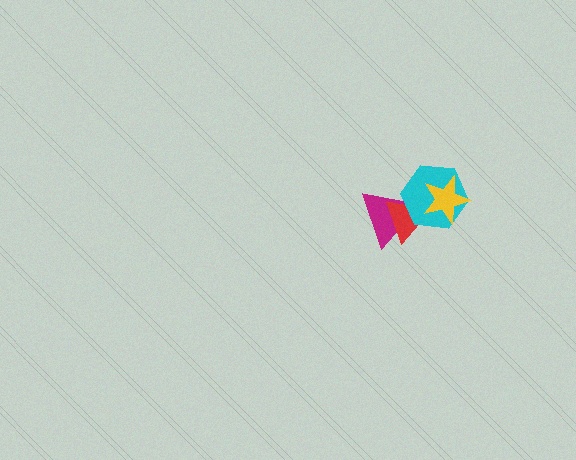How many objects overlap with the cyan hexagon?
3 objects overlap with the cyan hexagon.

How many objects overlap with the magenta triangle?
2 objects overlap with the magenta triangle.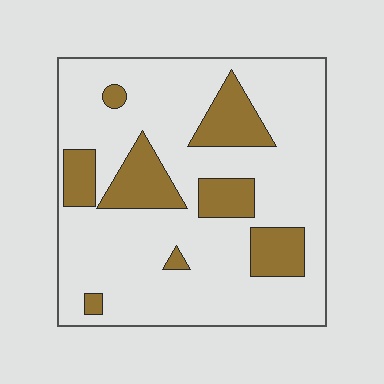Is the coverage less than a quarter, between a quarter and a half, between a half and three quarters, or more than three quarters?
Less than a quarter.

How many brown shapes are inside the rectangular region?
8.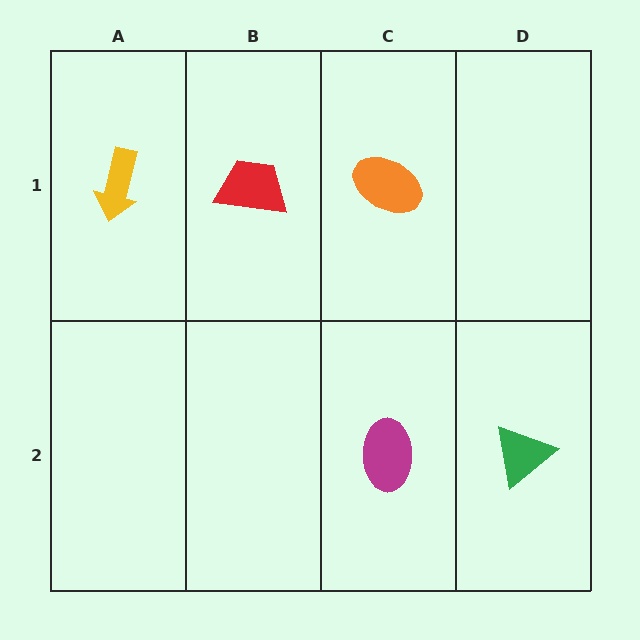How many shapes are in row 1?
3 shapes.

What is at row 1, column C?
An orange ellipse.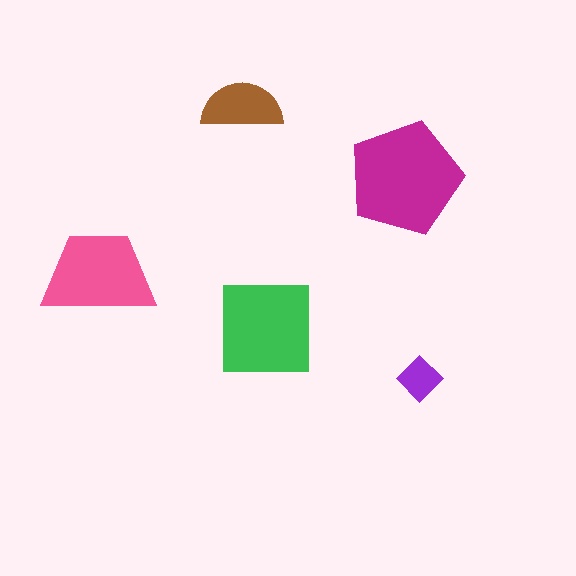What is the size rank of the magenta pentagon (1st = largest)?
1st.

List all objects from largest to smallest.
The magenta pentagon, the green square, the pink trapezoid, the brown semicircle, the purple diamond.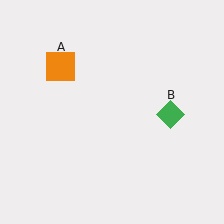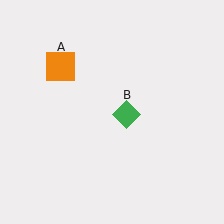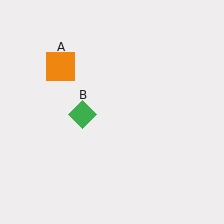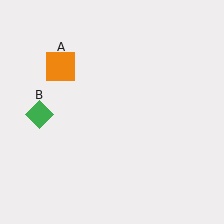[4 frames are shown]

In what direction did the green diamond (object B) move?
The green diamond (object B) moved left.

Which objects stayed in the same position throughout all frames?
Orange square (object A) remained stationary.